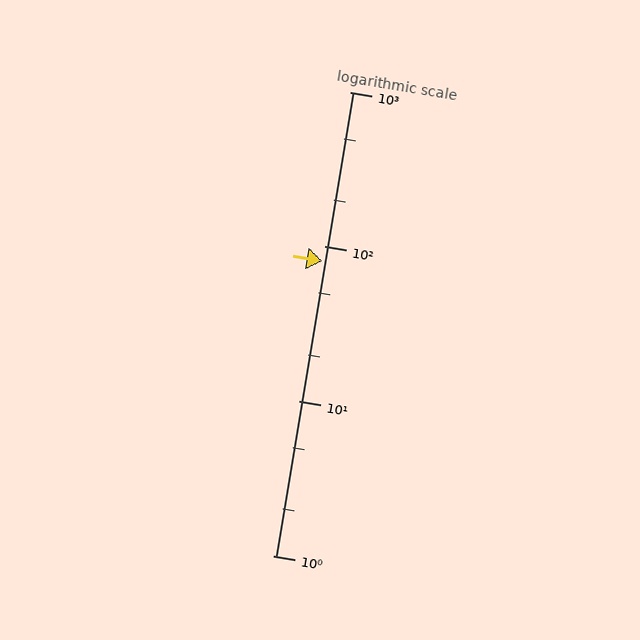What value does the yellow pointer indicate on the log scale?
The pointer indicates approximately 80.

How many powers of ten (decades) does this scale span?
The scale spans 3 decades, from 1 to 1000.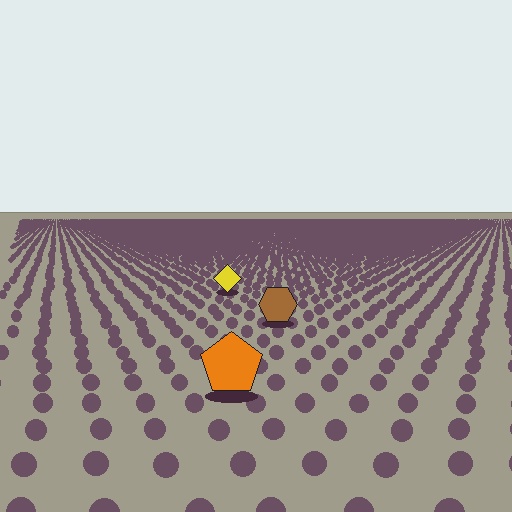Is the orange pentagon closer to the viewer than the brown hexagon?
Yes. The orange pentagon is closer — you can tell from the texture gradient: the ground texture is coarser near it.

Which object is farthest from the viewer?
The yellow diamond is farthest from the viewer. It appears smaller and the ground texture around it is denser.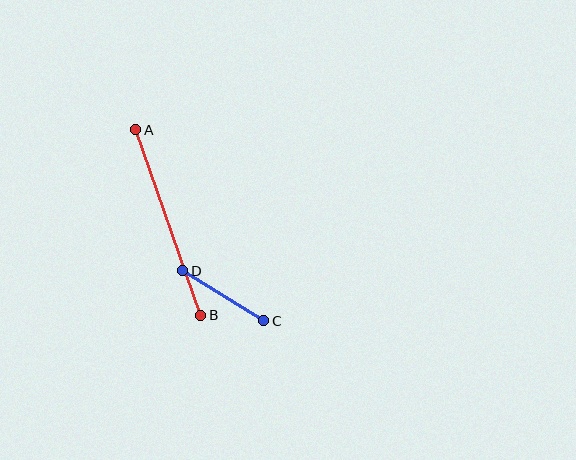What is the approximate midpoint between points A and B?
The midpoint is at approximately (168, 223) pixels.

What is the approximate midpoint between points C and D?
The midpoint is at approximately (223, 296) pixels.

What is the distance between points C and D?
The distance is approximately 95 pixels.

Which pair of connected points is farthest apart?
Points A and B are farthest apart.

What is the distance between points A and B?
The distance is approximately 196 pixels.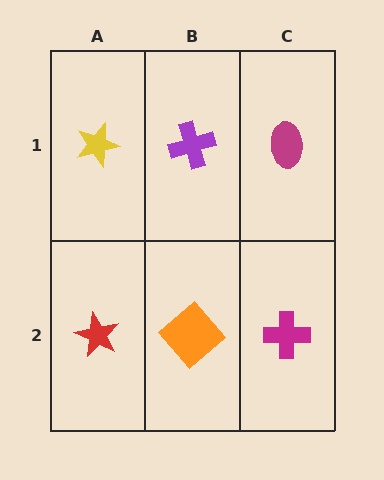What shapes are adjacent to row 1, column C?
A magenta cross (row 2, column C), a purple cross (row 1, column B).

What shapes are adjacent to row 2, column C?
A magenta ellipse (row 1, column C), an orange diamond (row 2, column B).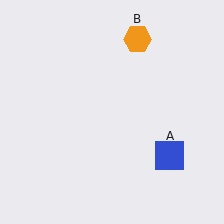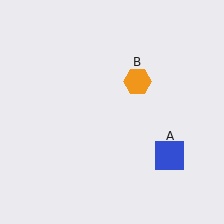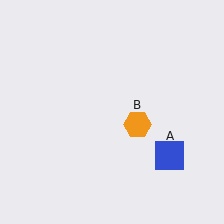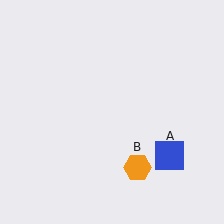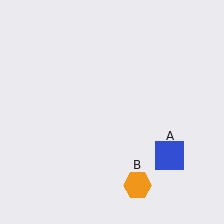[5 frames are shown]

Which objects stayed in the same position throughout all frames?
Blue square (object A) remained stationary.